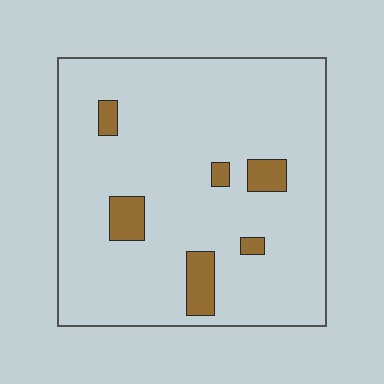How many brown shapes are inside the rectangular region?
6.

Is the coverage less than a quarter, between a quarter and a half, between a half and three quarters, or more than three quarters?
Less than a quarter.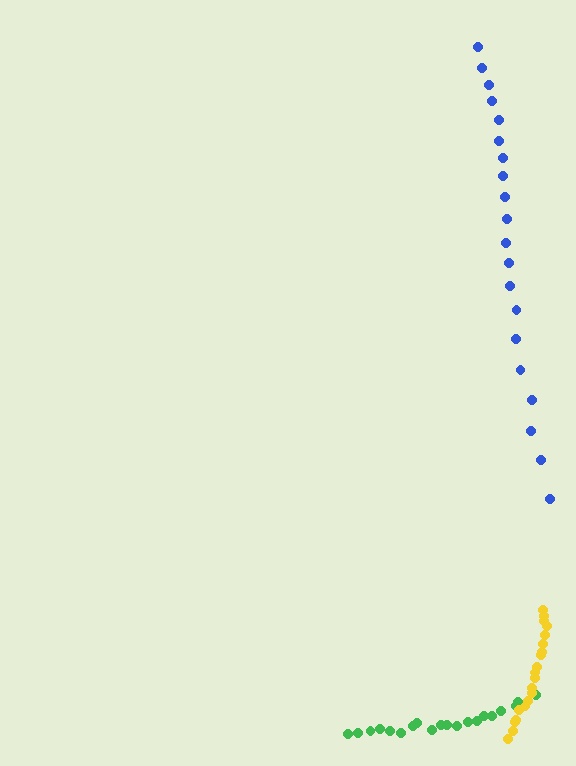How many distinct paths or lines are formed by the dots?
There are 3 distinct paths.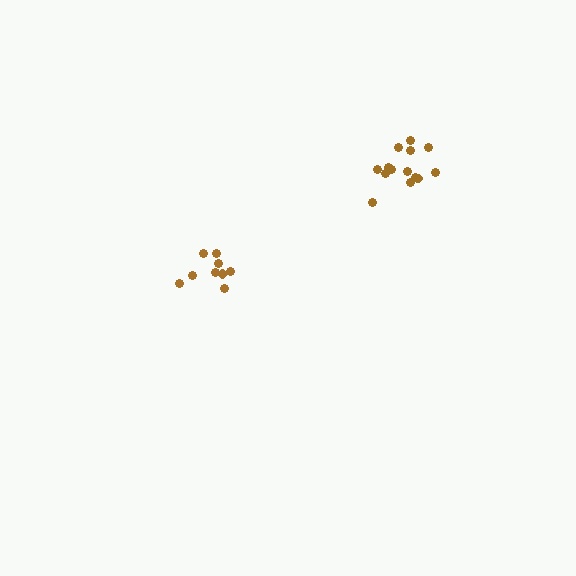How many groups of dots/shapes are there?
There are 2 groups.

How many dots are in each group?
Group 1: 14 dots, Group 2: 9 dots (23 total).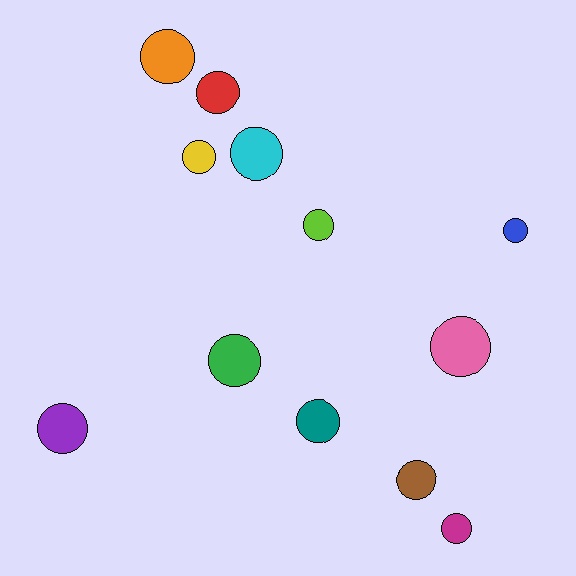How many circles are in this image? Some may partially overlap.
There are 12 circles.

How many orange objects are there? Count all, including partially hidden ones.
There is 1 orange object.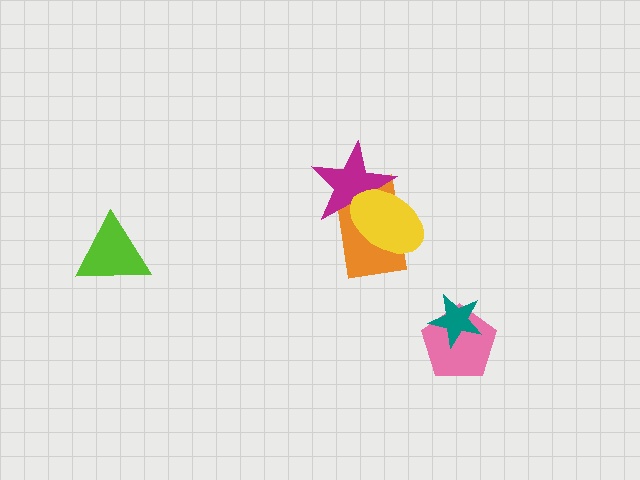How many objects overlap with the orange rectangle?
2 objects overlap with the orange rectangle.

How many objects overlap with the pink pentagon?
1 object overlaps with the pink pentagon.